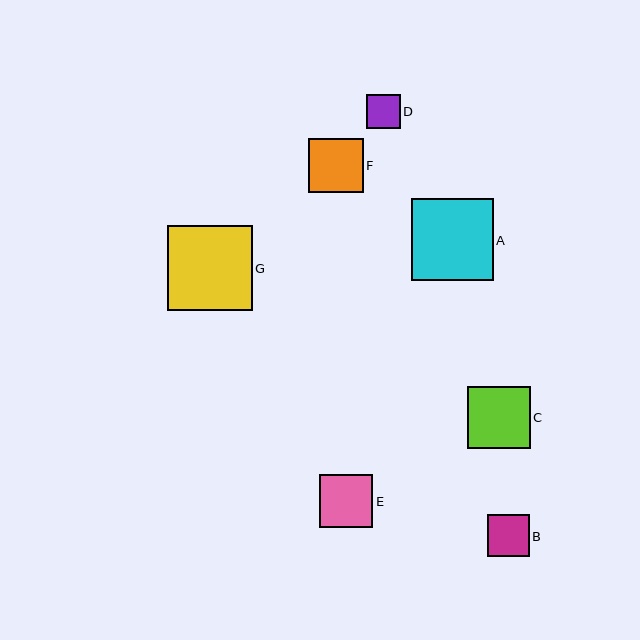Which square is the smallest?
Square D is the smallest with a size of approximately 34 pixels.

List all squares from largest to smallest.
From largest to smallest: G, A, C, F, E, B, D.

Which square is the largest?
Square G is the largest with a size of approximately 85 pixels.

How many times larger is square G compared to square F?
Square G is approximately 1.6 times the size of square F.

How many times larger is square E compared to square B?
Square E is approximately 1.3 times the size of square B.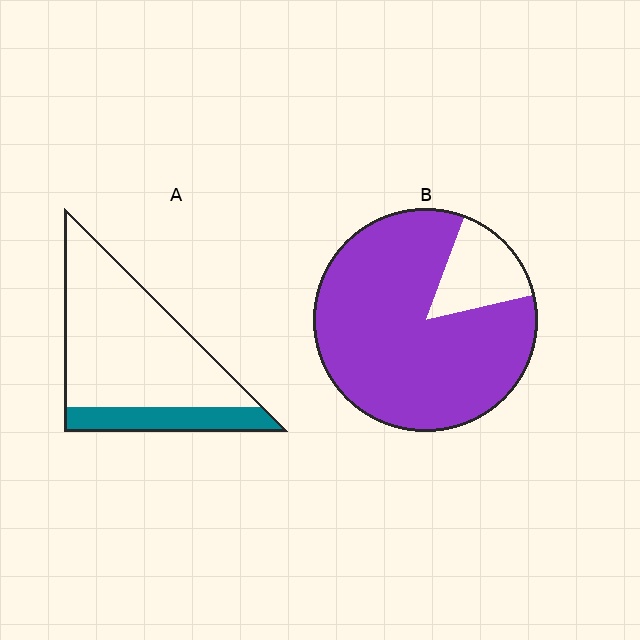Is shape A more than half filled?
No.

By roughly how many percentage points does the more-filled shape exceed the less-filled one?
By roughly 65 percentage points (B over A).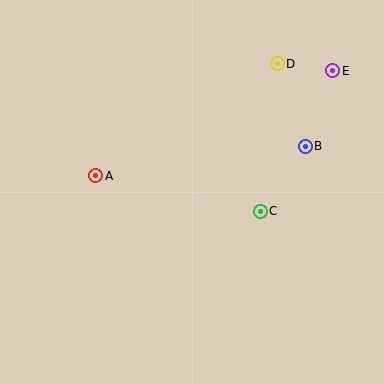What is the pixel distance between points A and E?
The distance between A and E is 260 pixels.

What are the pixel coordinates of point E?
Point E is at (333, 71).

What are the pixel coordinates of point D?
Point D is at (277, 64).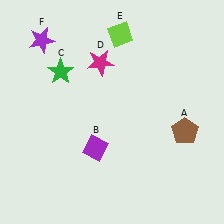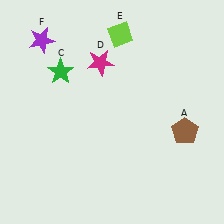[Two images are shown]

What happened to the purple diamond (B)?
The purple diamond (B) was removed in Image 2. It was in the bottom-left area of Image 1.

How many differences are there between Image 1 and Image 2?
There is 1 difference between the two images.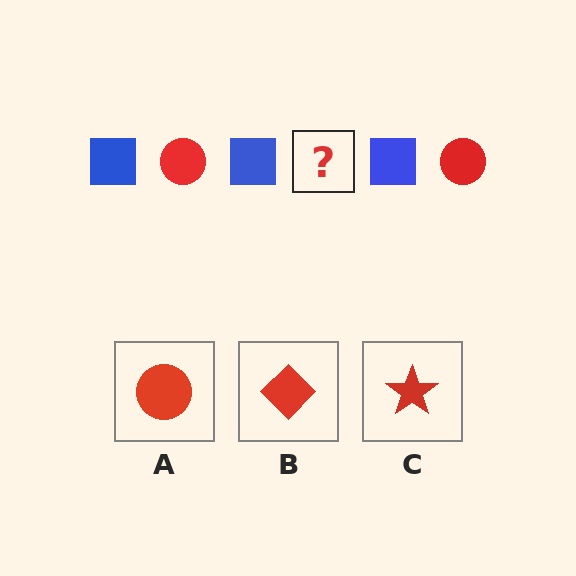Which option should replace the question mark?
Option A.